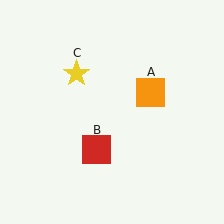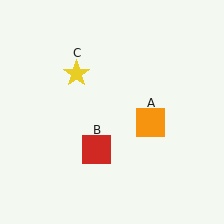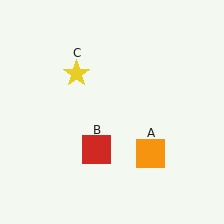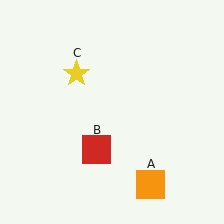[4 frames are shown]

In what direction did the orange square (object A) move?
The orange square (object A) moved down.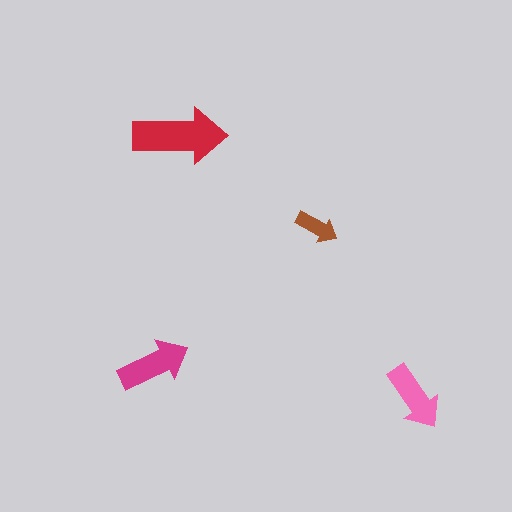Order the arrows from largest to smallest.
the red one, the magenta one, the pink one, the brown one.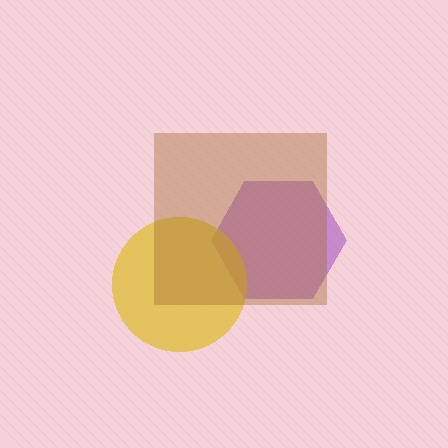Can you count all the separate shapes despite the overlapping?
Yes, there are 3 separate shapes.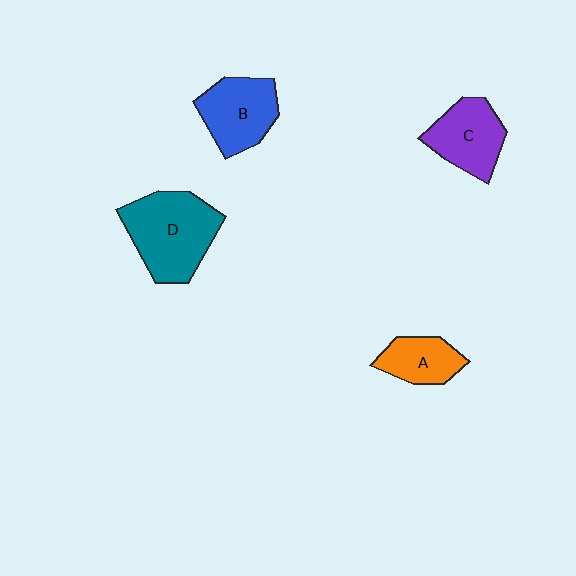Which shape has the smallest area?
Shape A (orange).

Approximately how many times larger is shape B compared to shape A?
Approximately 1.4 times.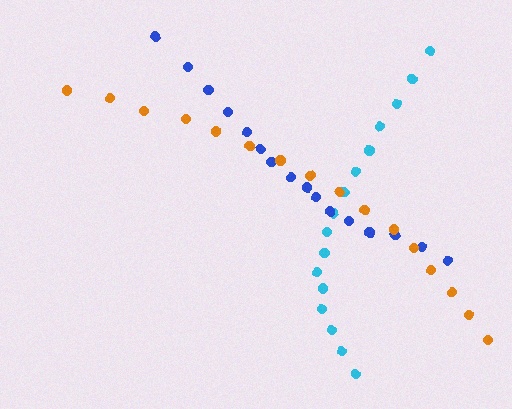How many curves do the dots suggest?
There are 3 distinct paths.